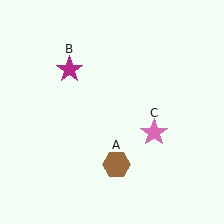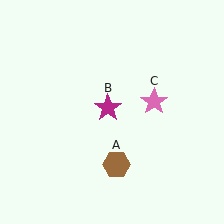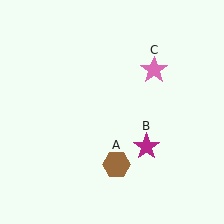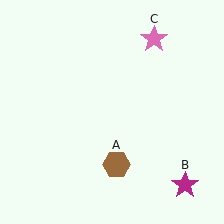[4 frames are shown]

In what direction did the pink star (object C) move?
The pink star (object C) moved up.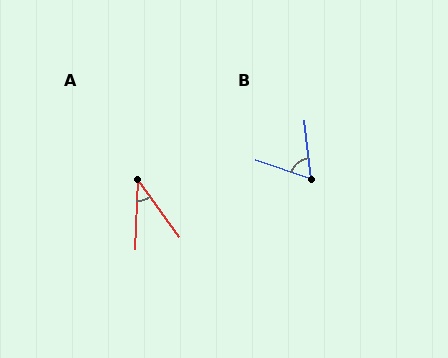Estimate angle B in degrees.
Approximately 66 degrees.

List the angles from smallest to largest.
A (38°), B (66°).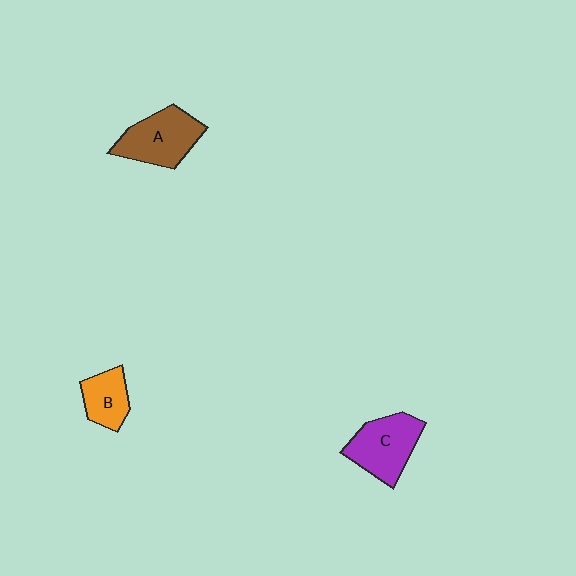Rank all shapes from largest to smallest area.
From largest to smallest: C (purple), A (brown), B (orange).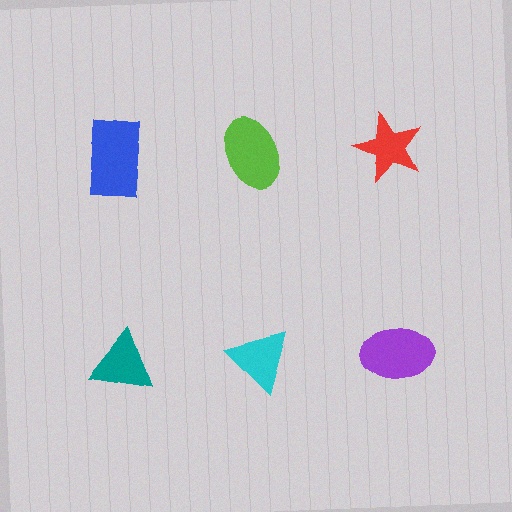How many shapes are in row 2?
3 shapes.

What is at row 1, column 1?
A blue rectangle.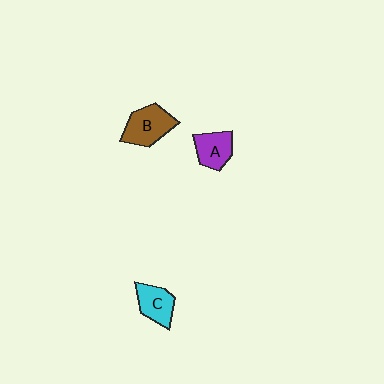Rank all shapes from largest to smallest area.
From largest to smallest: B (brown), C (cyan), A (purple).